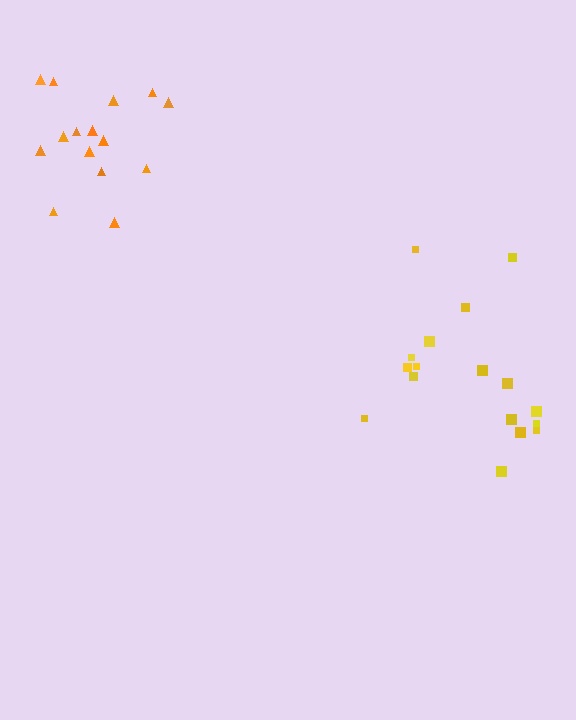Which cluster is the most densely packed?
Orange.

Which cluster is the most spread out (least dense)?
Yellow.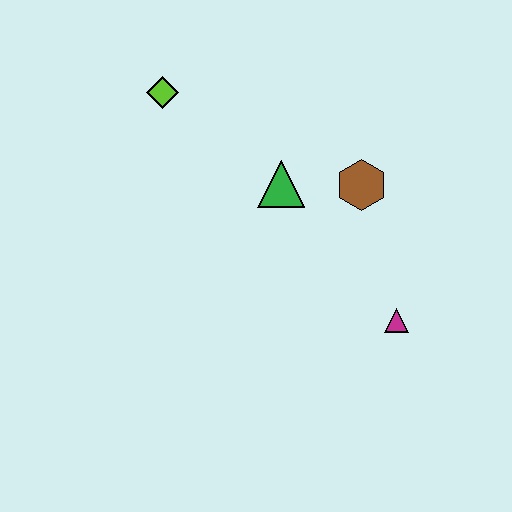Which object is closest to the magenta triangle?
The brown hexagon is closest to the magenta triangle.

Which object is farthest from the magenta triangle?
The lime diamond is farthest from the magenta triangle.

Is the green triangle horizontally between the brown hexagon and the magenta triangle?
No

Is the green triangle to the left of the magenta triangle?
Yes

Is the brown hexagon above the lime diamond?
No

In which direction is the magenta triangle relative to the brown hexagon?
The magenta triangle is below the brown hexagon.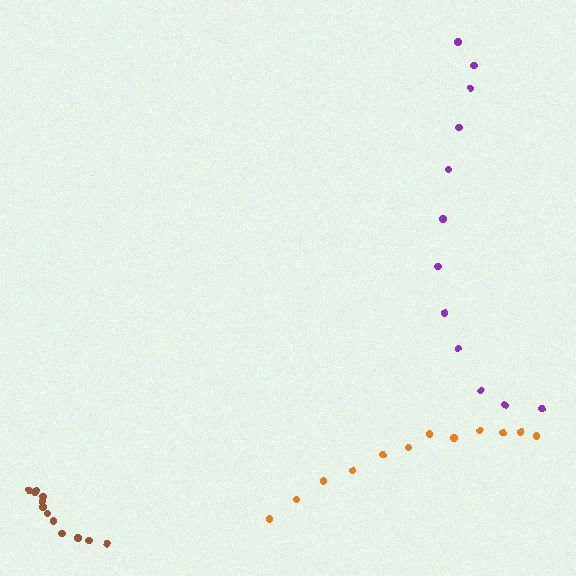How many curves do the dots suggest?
There are 3 distinct paths.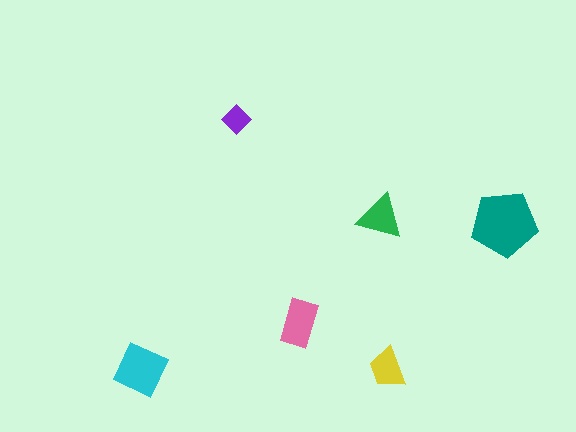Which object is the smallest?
The purple diamond.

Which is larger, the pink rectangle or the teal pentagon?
The teal pentagon.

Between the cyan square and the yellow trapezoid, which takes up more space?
The cyan square.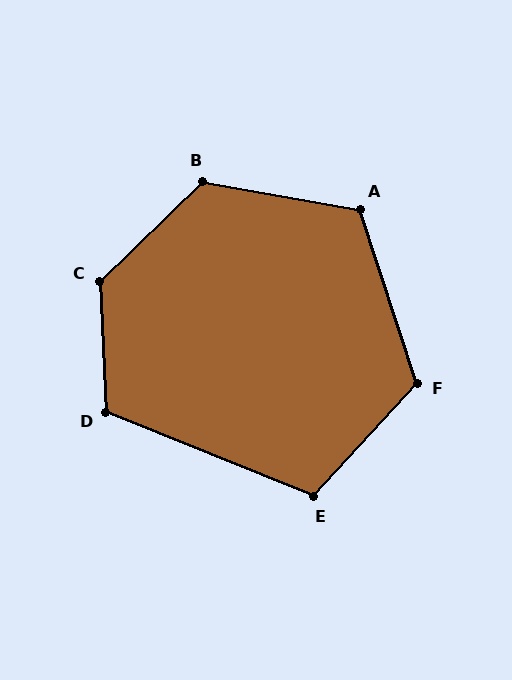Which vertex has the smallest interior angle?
E, at approximately 110 degrees.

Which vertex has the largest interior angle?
C, at approximately 131 degrees.